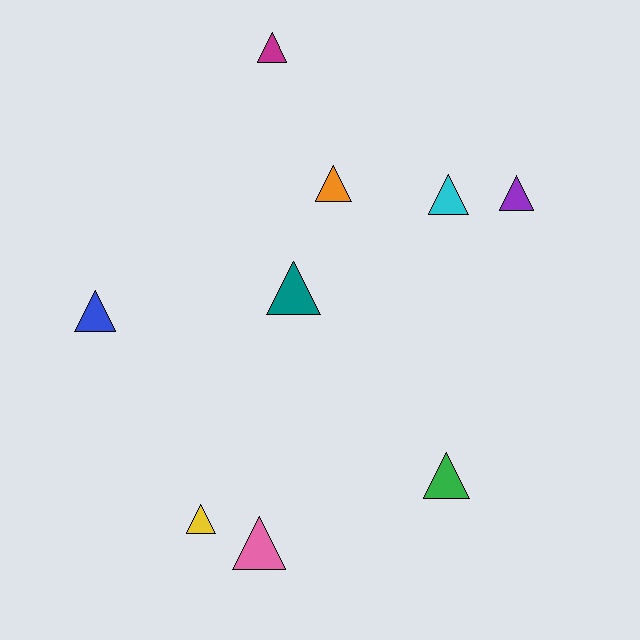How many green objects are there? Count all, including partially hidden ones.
There is 1 green object.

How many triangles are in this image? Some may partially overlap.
There are 9 triangles.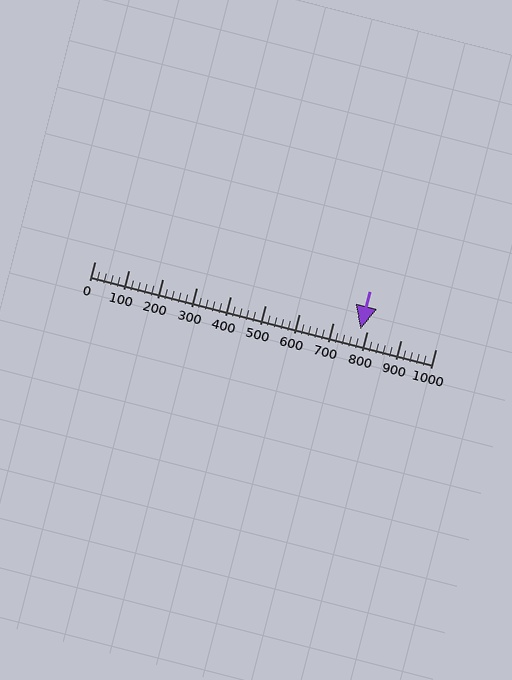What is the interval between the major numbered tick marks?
The major tick marks are spaced 100 units apart.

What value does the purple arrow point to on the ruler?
The purple arrow points to approximately 780.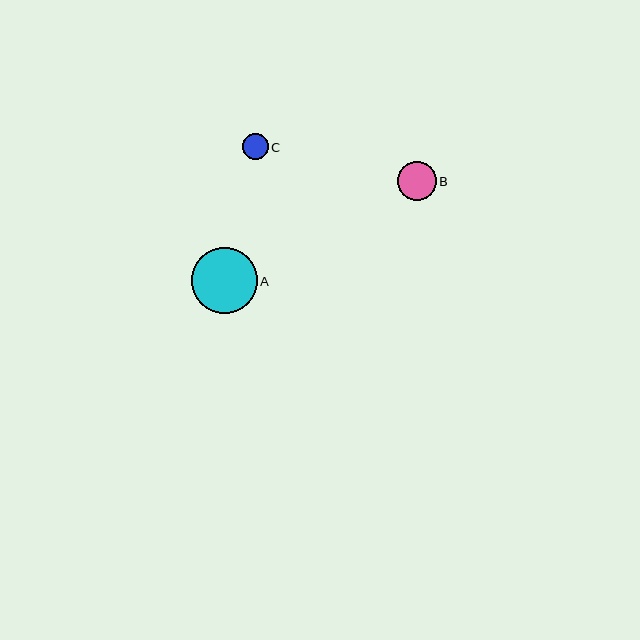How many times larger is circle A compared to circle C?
Circle A is approximately 2.5 times the size of circle C.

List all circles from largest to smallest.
From largest to smallest: A, B, C.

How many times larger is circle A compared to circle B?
Circle A is approximately 1.7 times the size of circle B.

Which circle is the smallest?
Circle C is the smallest with a size of approximately 26 pixels.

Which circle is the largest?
Circle A is the largest with a size of approximately 65 pixels.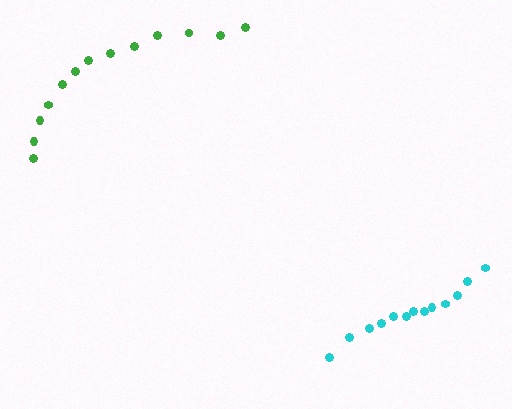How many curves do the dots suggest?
There are 2 distinct paths.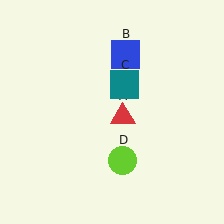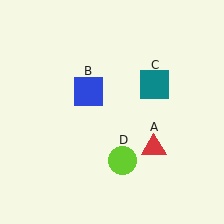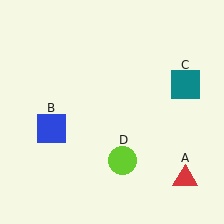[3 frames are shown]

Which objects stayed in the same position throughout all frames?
Lime circle (object D) remained stationary.